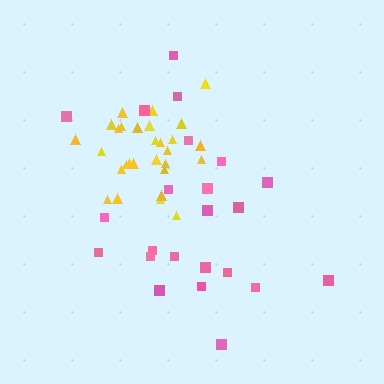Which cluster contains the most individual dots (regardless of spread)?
Yellow (29).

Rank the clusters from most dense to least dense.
yellow, pink.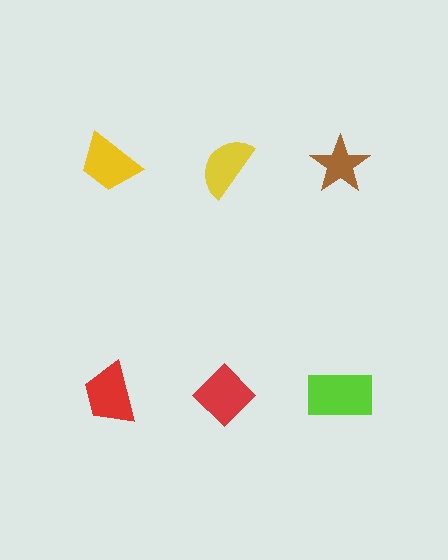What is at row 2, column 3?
A lime rectangle.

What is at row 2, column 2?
A red diamond.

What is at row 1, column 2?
A yellow semicircle.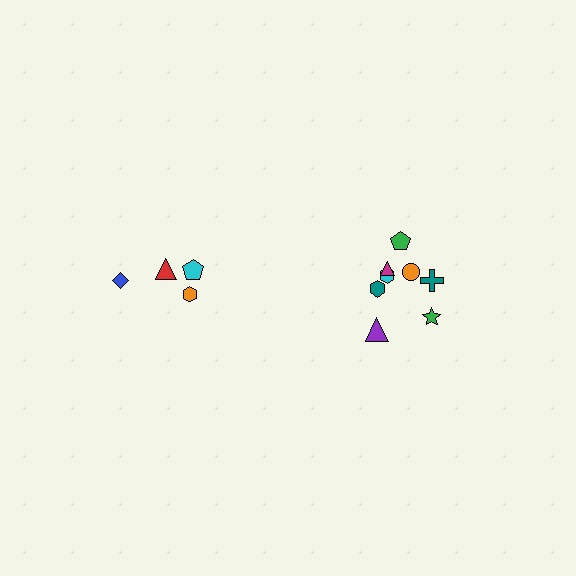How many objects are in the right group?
There are 8 objects.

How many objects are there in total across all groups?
There are 12 objects.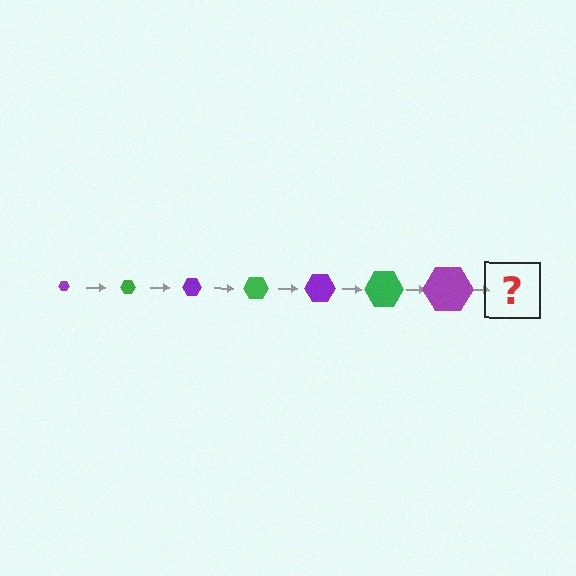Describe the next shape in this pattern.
It should be a green hexagon, larger than the previous one.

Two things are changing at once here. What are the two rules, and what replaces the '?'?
The two rules are that the hexagon grows larger each step and the color cycles through purple and green. The '?' should be a green hexagon, larger than the previous one.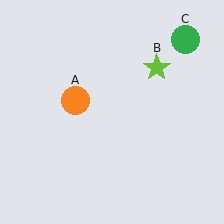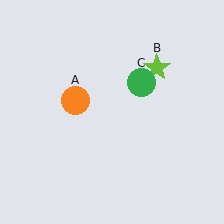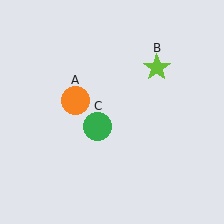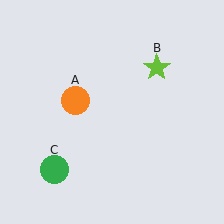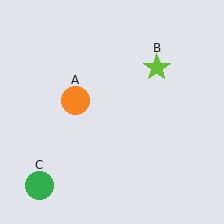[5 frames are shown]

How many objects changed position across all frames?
1 object changed position: green circle (object C).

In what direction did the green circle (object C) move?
The green circle (object C) moved down and to the left.